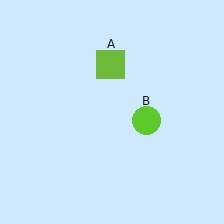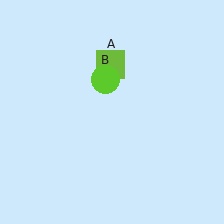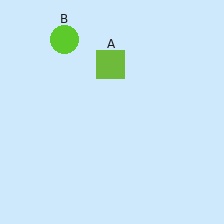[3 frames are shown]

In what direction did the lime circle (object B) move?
The lime circle (object B) moved up and to the left.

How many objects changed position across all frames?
1 object changed position: lime circle (object B).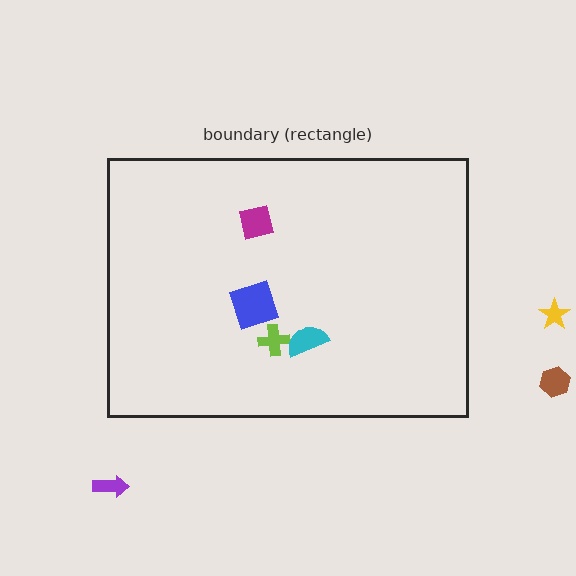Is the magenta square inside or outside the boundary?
Inside.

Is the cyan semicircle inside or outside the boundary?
Inside.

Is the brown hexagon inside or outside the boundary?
Outside.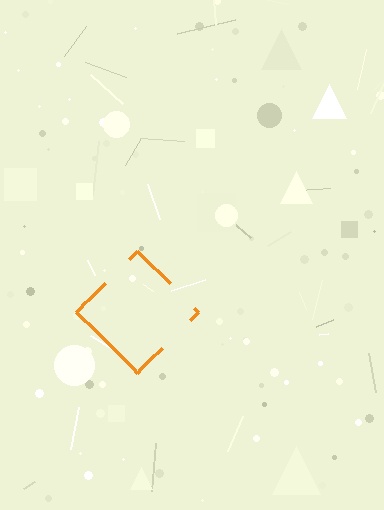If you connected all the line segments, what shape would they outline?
They would outline a diamond.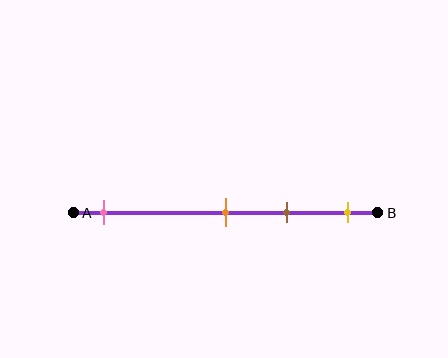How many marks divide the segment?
There are 4 marks dividing the segment.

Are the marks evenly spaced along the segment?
No, the marks are not evenly spaced.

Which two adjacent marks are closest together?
The orange and brown marks are the closest adjacent pair.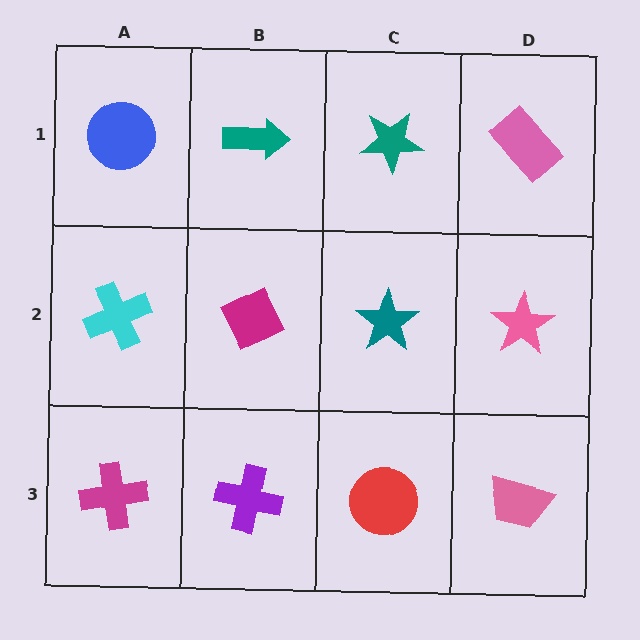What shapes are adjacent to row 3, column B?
A magenta diamond (row 2, column B), a magenta cross (row 3, column A), a red circle (row 3, column C).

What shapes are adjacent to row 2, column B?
A teal arrow (row 1, column B), a purple cross (row 3, column B), a cyan cross (row 2, column A), a teal star (row 2, column C).